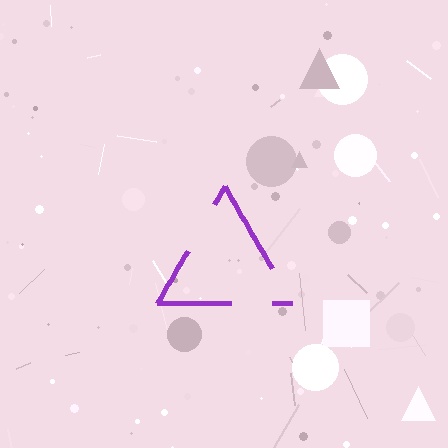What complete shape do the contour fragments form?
The contour fragments form a triangle.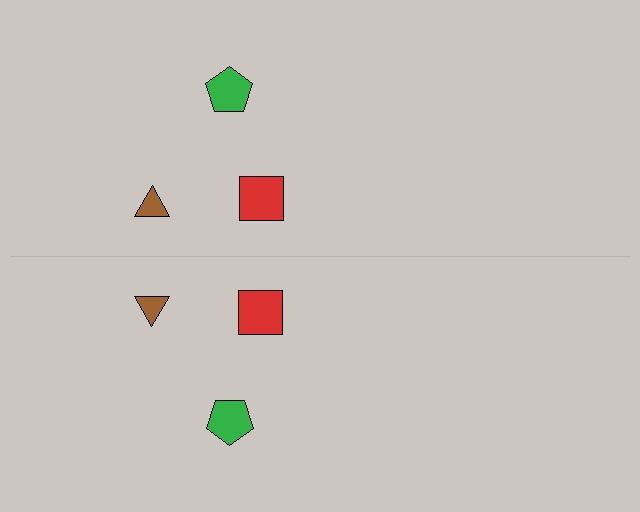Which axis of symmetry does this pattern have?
The pattern has a horizontal axis of symmetry running through the center of the image.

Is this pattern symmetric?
Yes, this pattern has bilateral (reflection) symmetry.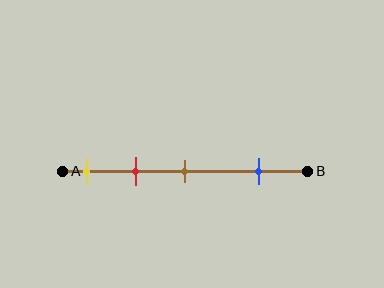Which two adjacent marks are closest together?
The yellow and red marks are the closest adjacent pair.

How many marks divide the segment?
There are 4 marks dividing the segment.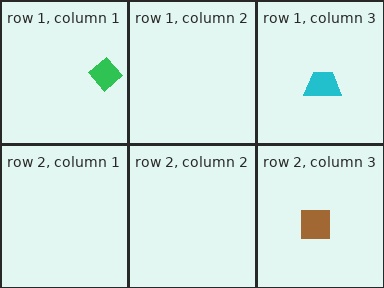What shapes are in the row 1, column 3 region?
The cyan trapezoid.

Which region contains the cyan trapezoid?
The row 1, column 3 region.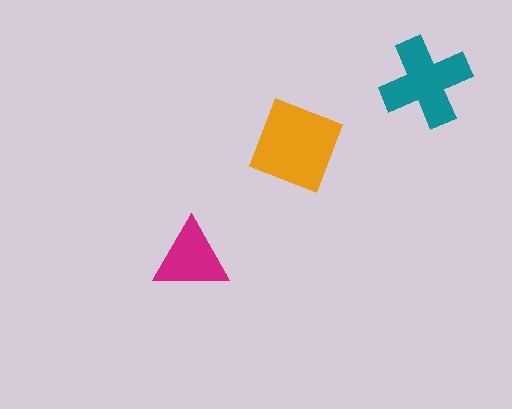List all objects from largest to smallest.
The orange diamond, the teal cross, the magenta triangle.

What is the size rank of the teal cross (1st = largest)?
2nd.